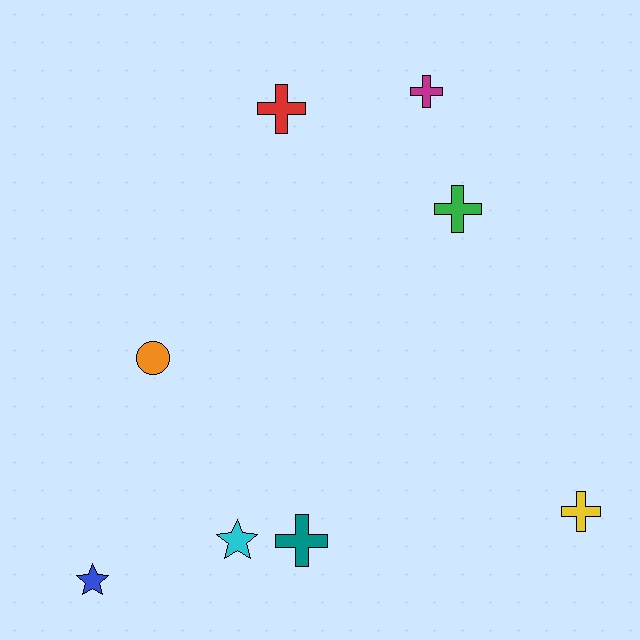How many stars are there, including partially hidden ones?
There are 2 stars.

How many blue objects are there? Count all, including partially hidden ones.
There is 1 blue object.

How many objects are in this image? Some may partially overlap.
There are 8 objects.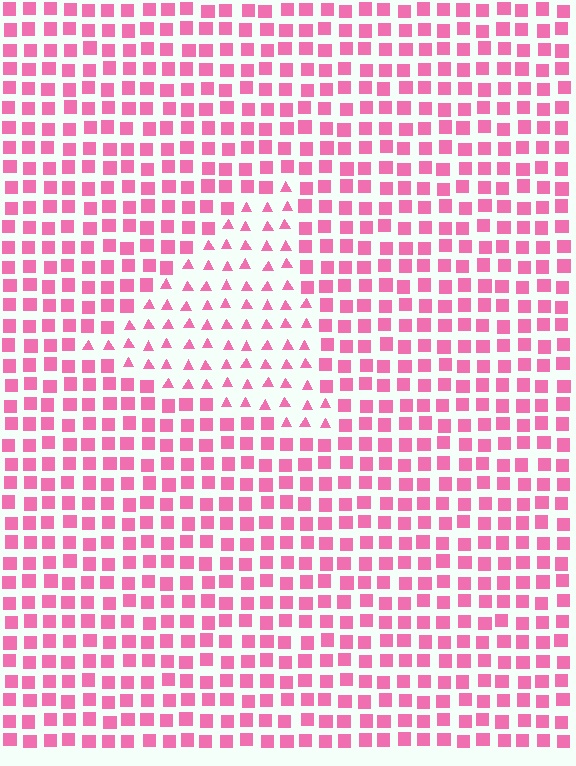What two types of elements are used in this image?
The image uses triangles inside the triangle region and squares outside it.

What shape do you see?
I see a triangle.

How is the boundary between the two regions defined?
The boundary is defined by a change in element shape: triangles inside vs. squares outside. All elements share the same color and spacing.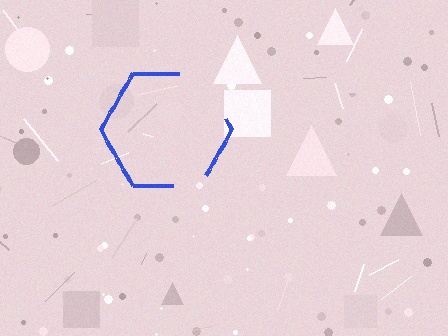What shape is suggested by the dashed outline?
The dashed outline suggests a hexagon.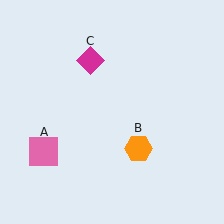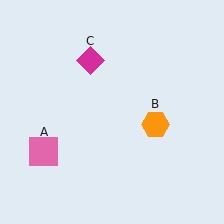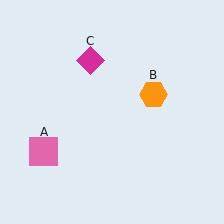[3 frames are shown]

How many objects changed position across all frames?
1 object changed position: orange hexagon (object B).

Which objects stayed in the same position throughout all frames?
Pink square (object A) and magenta diamond (object C) remained stationary.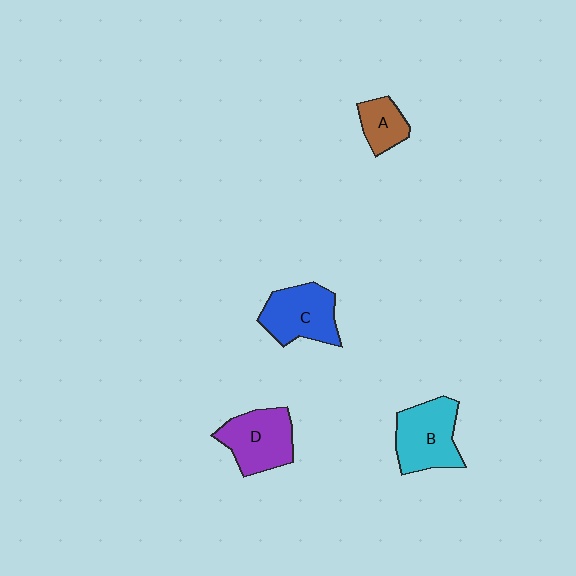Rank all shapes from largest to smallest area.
From largest to smallest: B (cyan), D (purple), C (blue), A (brown).